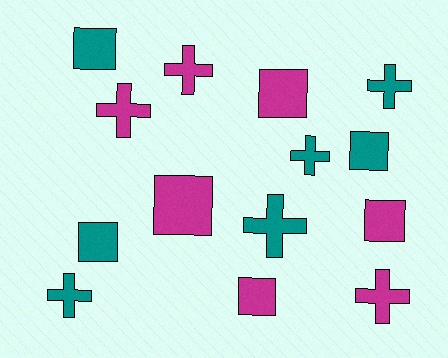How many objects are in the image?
There are 14 objects.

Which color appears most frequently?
Teal, with 7 objects.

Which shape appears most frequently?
Square, with 7 objects.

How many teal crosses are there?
There are 4 teal crosses.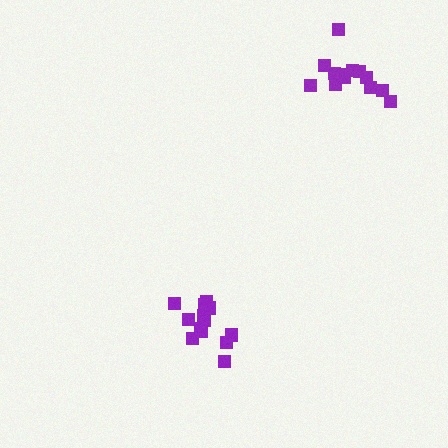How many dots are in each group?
Group 1: 13 dots, Group 2: 13 dots (26 total).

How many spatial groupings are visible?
There are 2 spatial groupings.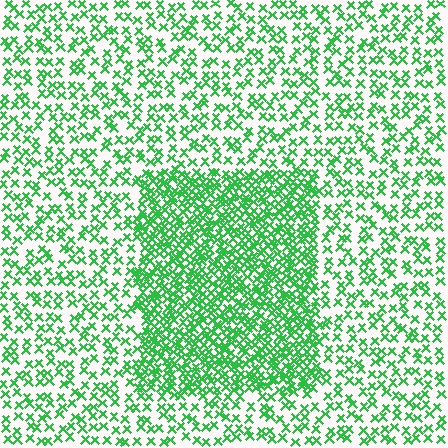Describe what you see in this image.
The image contains small green elements arranged at two different densities. A rectangle-shaped region is visible where the elements are more densely packed than the surrounding area.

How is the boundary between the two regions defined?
The boundary is defined by a change in element density (approximately 2.3x ratio). All elements are the same color, size, and shape.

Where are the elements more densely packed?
The elements are more densely packed inside the rectangle boundary.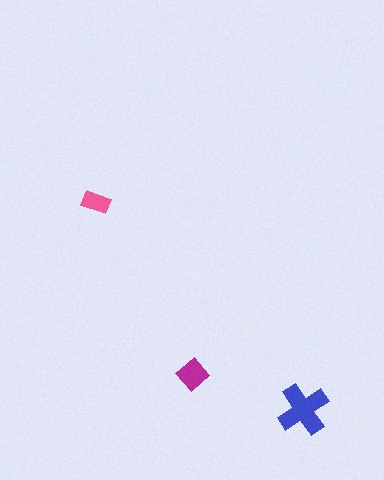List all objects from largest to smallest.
The blue cross, the magenta diamond, the pink rectangle.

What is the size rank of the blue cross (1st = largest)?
1st.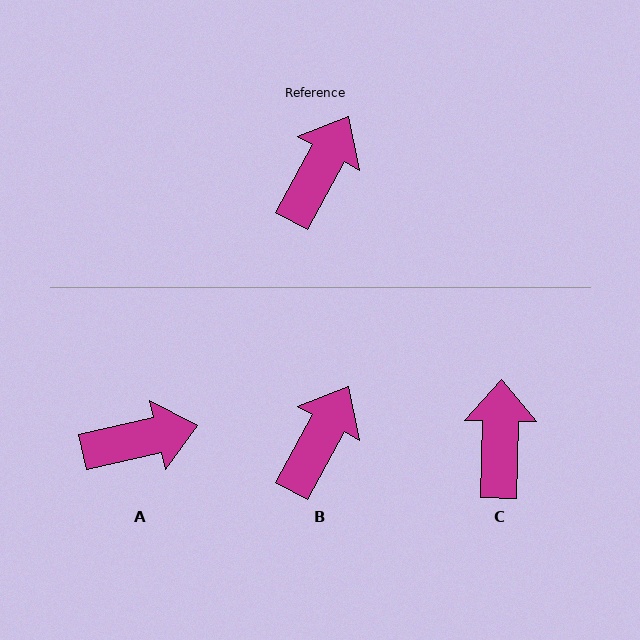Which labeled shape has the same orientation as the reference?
B.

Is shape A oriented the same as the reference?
No, it is off by about 48 degrees.